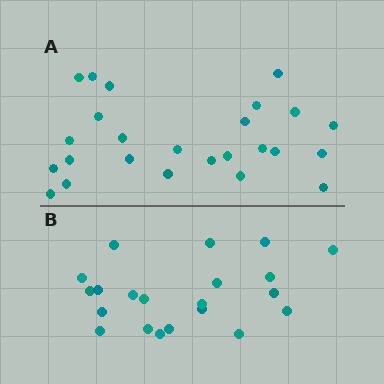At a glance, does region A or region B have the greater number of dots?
Region A (the top region) has more dots.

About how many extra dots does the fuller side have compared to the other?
Region A has about 4 more dots than region B.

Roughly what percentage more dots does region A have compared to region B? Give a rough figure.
About 20% more.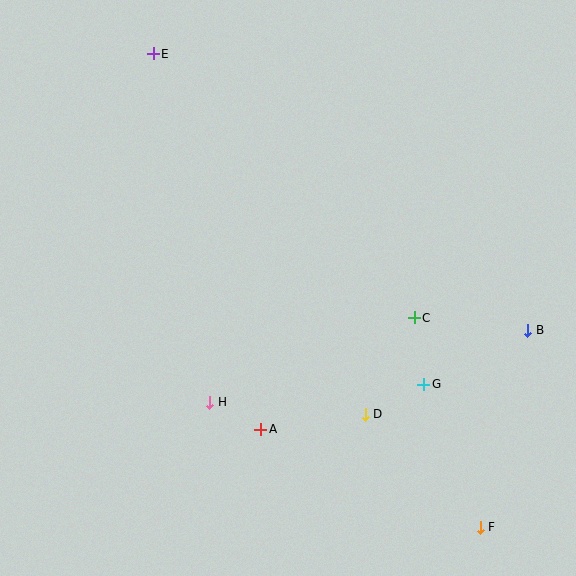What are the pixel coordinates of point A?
Point A is at (261, 429).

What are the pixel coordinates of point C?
Point C is at (414, 318).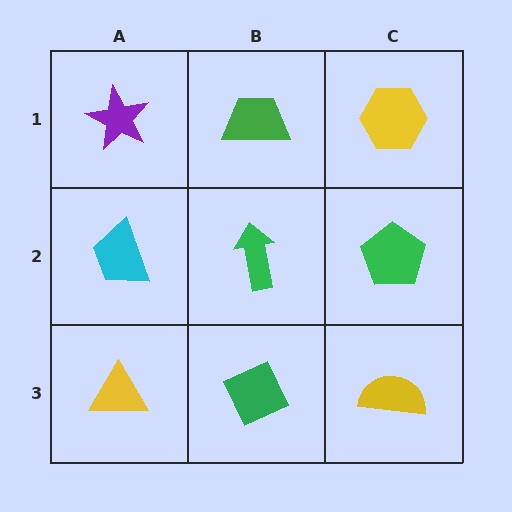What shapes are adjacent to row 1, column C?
A green pentagon (row 2, column C), a green trapezoid (row 1, column B).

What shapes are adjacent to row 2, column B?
A green trapezoid (row 1, column B), a green diamond (row 3, column B), a cyan trapezoid (row 2, column A), a green pentagon (row 2, column C).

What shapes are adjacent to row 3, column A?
A cyan trapezoid (row 2, column A), a green diamond (row 3, column B).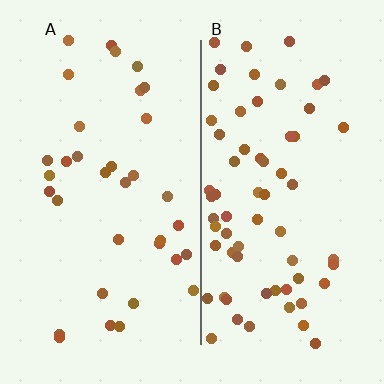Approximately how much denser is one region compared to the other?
Approximately 2.0× — region B over region A.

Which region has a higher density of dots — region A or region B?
B (the right).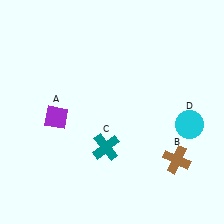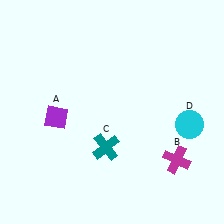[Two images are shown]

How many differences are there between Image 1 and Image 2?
There is 1 difference between the two images.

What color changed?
The cross (B) changed from brown in Image 1 to magenta in Image 2.